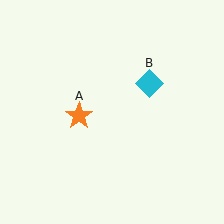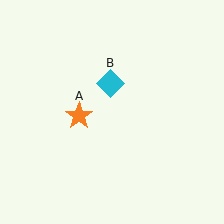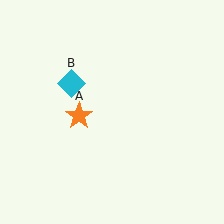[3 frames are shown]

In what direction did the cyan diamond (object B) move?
The cyan diamond (object B) moved left.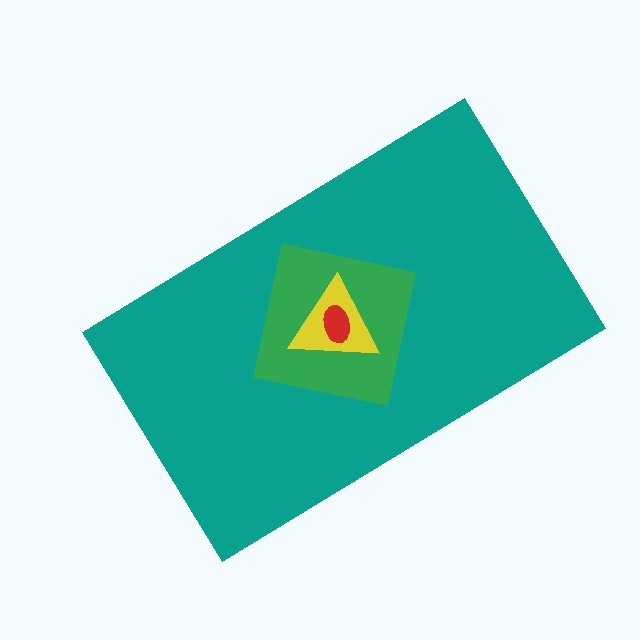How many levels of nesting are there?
4.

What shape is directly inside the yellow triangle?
The red ellipse.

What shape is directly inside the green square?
The yellow triangle.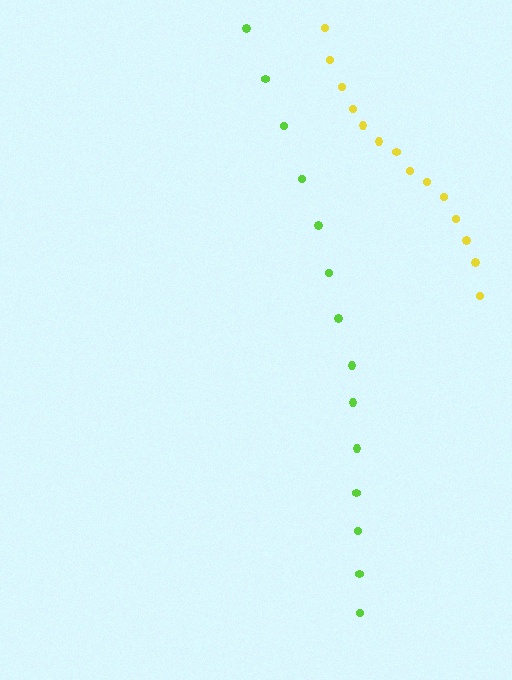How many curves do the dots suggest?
There are 2 distinct paths.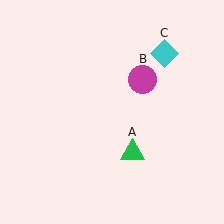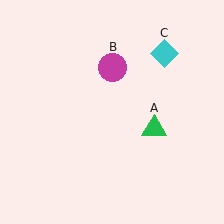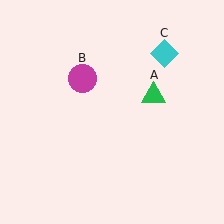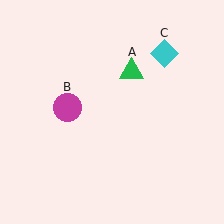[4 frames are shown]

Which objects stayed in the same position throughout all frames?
Cyan diamond (object C) remained stationary.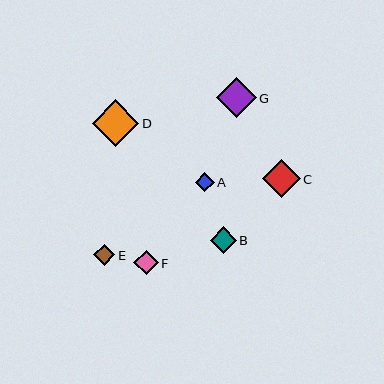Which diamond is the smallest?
Diamond A is the smallest with a size of approximately 19 pixels.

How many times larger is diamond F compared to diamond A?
Diamond F is approximately 1.3 times the size of diamond A.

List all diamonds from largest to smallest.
From largest to smallest: D, G, C, B, F, E, A.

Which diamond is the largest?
Diamond D is the largest with a size of approximately 46 pixels.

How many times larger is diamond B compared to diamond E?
Diamond B is approximately 1.3 times the size of diamond E.